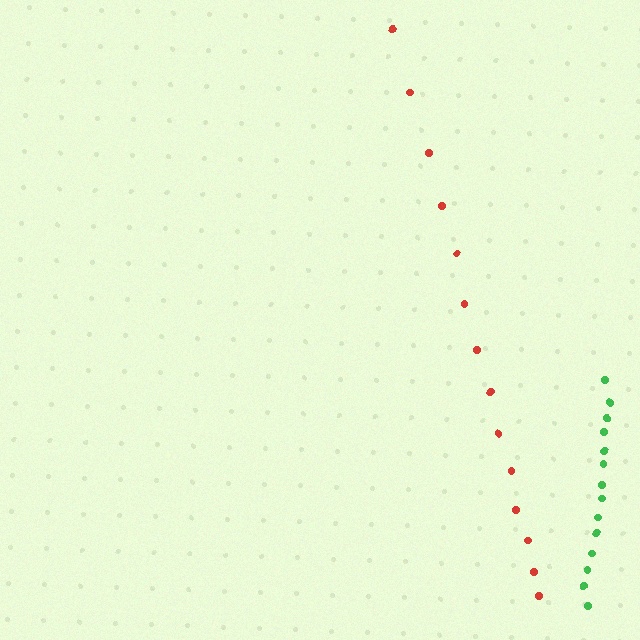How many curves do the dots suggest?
There are 2 distinct paths.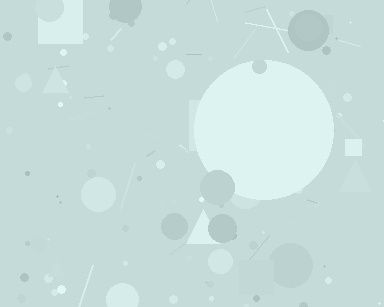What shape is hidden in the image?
A circle is hidden in the image.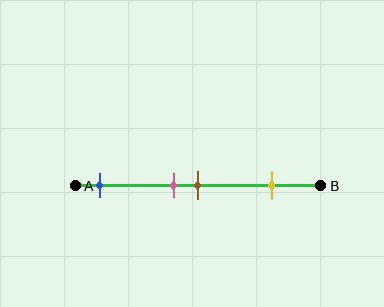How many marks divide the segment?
There are 4 marks dividing the segment.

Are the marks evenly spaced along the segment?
No, the marks are not evenly spaced.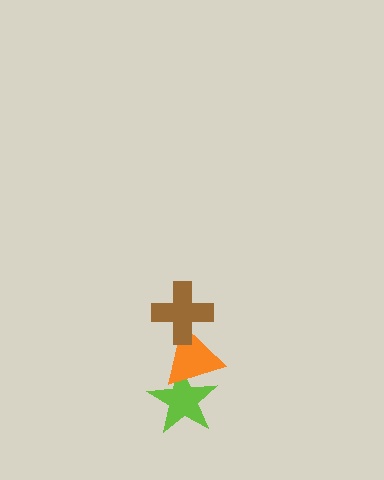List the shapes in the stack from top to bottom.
From top to bottom: the brown cross, the orange triangle, the lime star.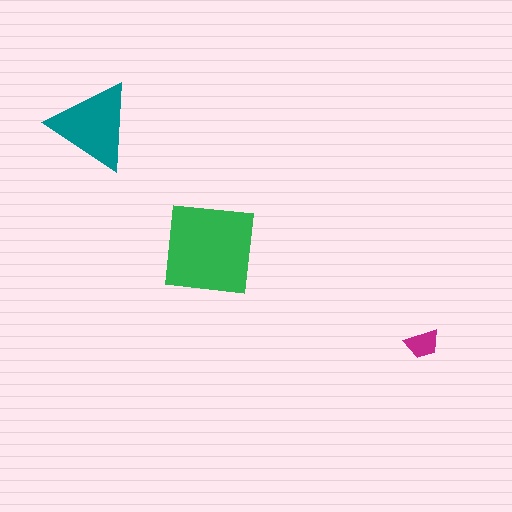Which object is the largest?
The green square.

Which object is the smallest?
The magenta trapezoid.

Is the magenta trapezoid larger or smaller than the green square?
Smaller.